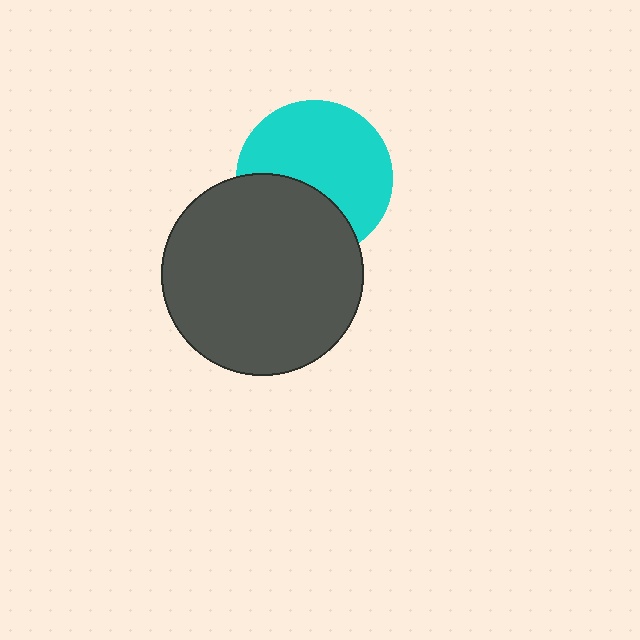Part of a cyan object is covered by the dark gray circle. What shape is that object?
It is a circle.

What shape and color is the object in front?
The object in front is a dark gray circle.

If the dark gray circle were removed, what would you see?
You would see the complete cyan circle.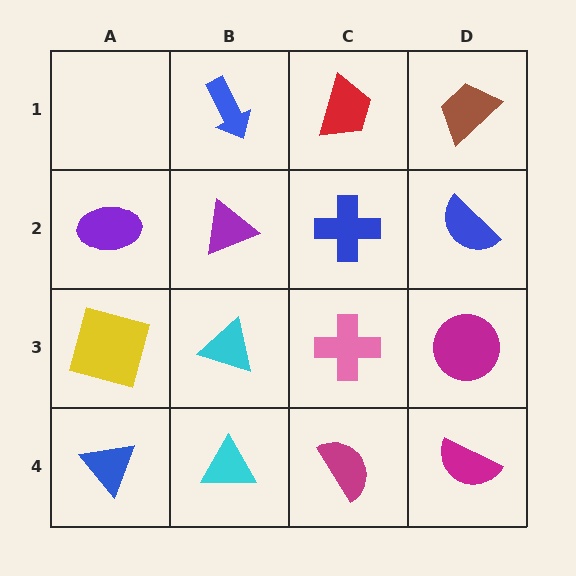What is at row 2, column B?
A purple triangle.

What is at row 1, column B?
A blue arrow.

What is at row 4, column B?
A cyan triangle.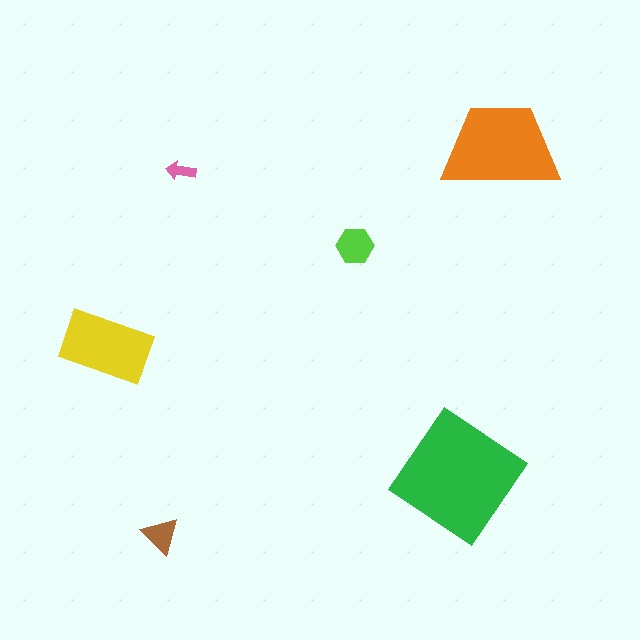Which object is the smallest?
The pink arrow.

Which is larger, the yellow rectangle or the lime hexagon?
The yellow rectangle.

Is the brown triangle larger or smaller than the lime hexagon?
Smaller.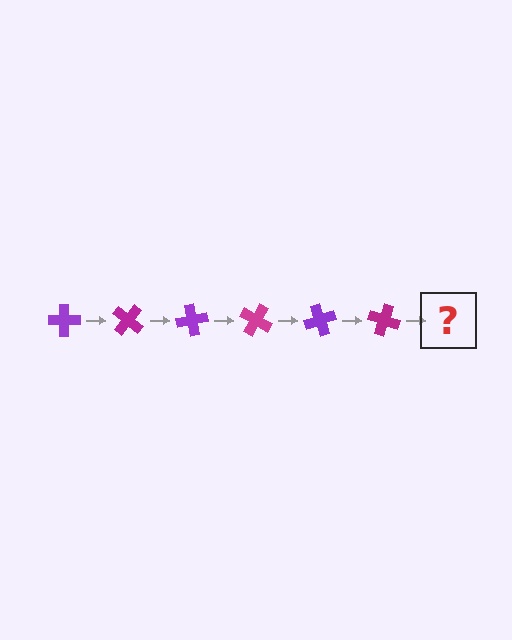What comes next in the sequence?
The next element should be a purple cross, rotated 240 degrees from the start.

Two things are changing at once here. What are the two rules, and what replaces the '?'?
The two rules are that it rotates 40 degrees each step and the color cycles through purple and magenta. The '?' should be a purple cross, rotated 240 degrees from the start.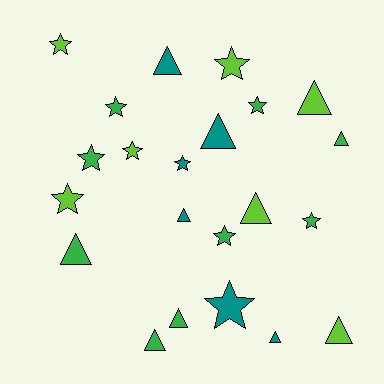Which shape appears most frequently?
Star, with 11 objects.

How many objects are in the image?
There are 22 objects.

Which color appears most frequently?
Green, with 9 objects.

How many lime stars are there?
There are 4 lime stars.